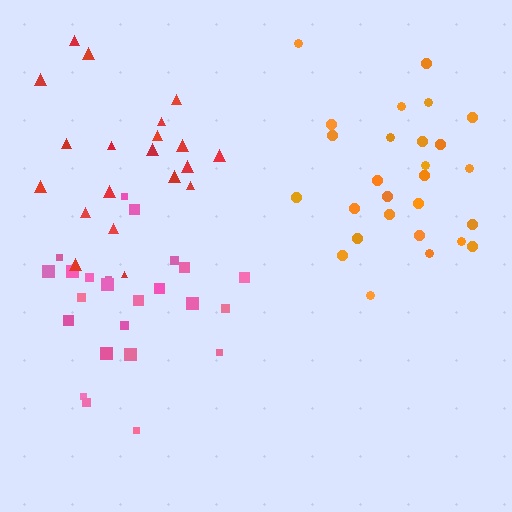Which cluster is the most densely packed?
Orange.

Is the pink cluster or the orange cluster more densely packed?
Orange.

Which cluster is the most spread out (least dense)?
Red.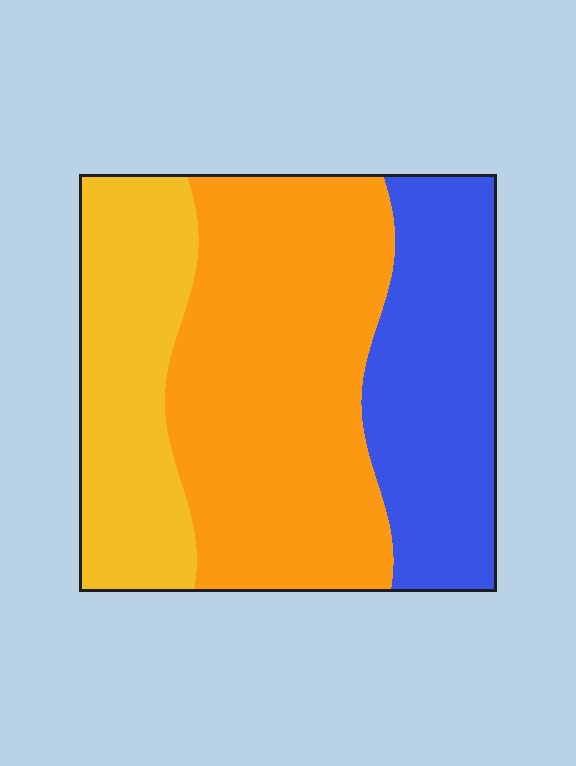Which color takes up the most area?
Orange, at roughly 45%.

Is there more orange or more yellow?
Orange.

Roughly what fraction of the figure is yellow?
Yellow covers 25% of the figure.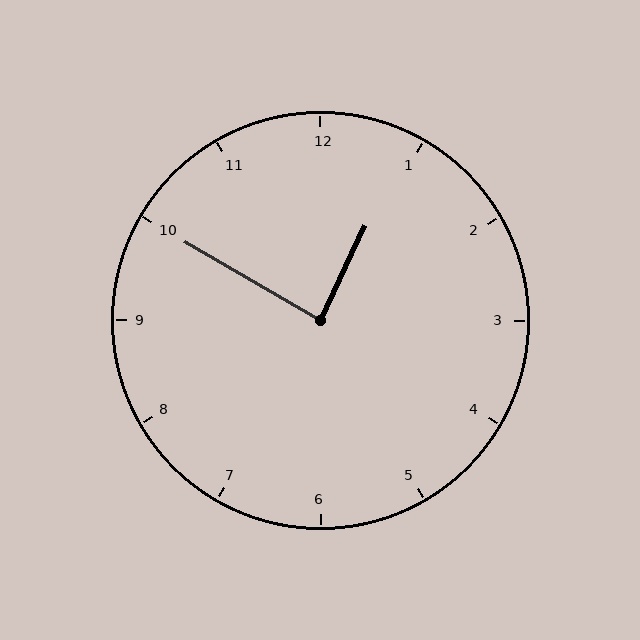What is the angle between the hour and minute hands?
Approximately 85 degrees.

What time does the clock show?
12:50.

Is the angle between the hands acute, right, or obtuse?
It is right.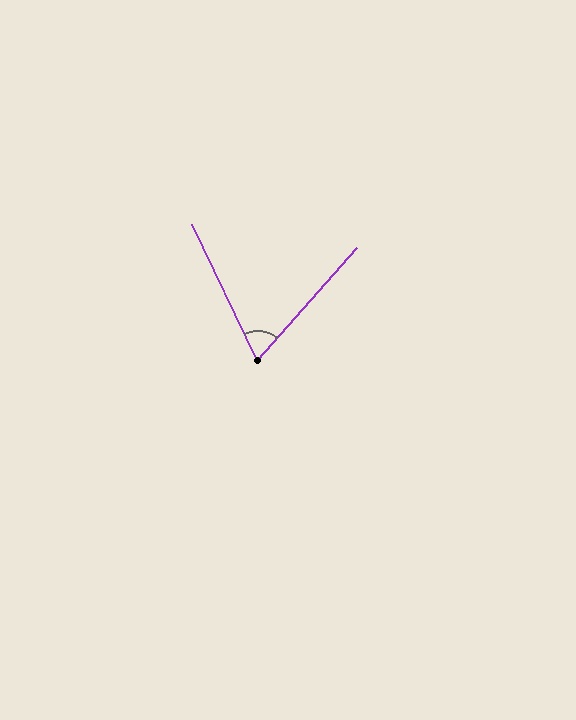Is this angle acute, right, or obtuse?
It is acute.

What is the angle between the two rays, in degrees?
Approximately 67 degrees.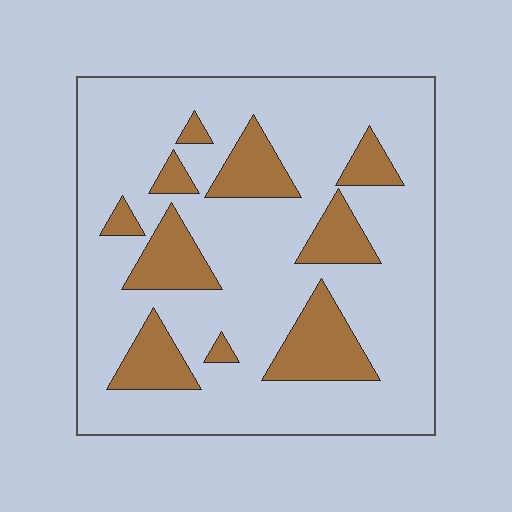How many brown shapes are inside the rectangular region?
10.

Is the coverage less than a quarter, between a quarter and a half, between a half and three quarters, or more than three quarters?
Less than a quarter.